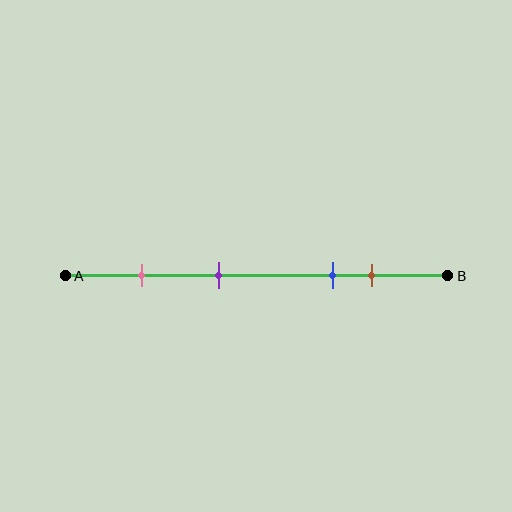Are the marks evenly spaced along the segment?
No, the marks are not evenly spaced.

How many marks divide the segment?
There are 4 marks dividing the segment.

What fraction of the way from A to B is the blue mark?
The blue mark is approximately 70% (0.7) of the way from A to B.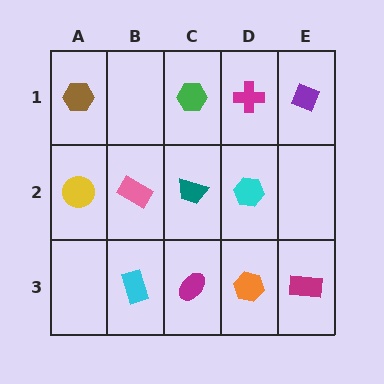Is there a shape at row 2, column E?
No, that cell is empty.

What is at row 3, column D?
An orange hexagon.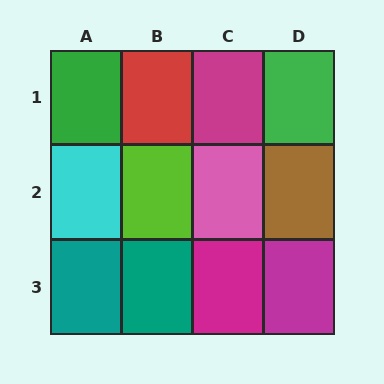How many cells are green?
2 cells are green.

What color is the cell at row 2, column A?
Cyan.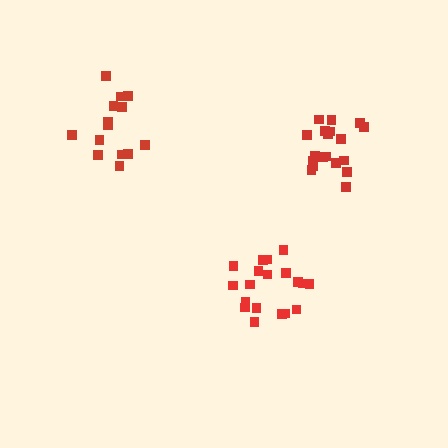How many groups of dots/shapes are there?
There are 3 groups.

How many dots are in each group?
Group 1: 14 dots, Group 2: 19 dots, Group 3: 19 dots (52 total).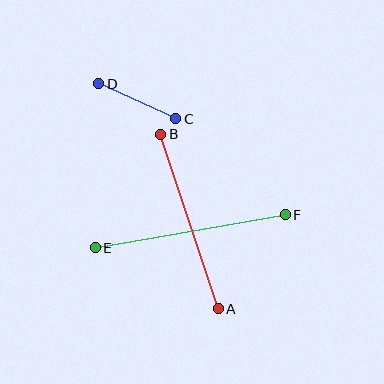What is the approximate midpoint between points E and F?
The midpoint is at approximately (190, 231) pixels.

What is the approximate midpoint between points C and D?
The midpoint is at approximately (137, 101) pixels.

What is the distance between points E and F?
The distance is approximately 193 pixels.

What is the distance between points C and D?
The distance is approximately 84 pixels.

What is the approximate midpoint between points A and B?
The midpoint is at approximately (189, 221) pixels.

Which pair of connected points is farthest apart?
Points E and F are farthest apart.